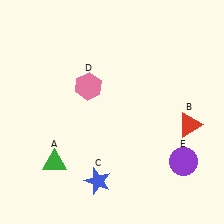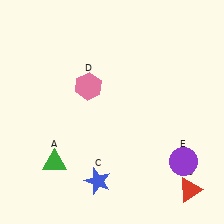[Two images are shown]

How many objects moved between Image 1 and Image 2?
1 object moved between the two images.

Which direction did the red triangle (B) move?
The red triangle (B) moved down.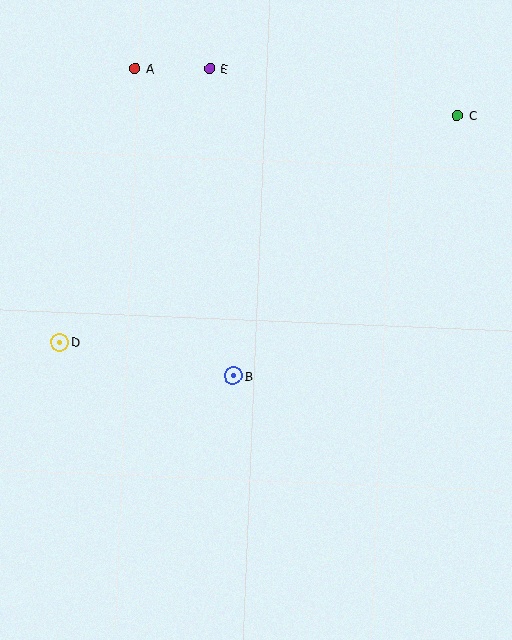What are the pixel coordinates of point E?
Point E is at (209, 69).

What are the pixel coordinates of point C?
Point C is at (457, 115).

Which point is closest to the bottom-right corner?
Point B is closest to the bottom-right corner.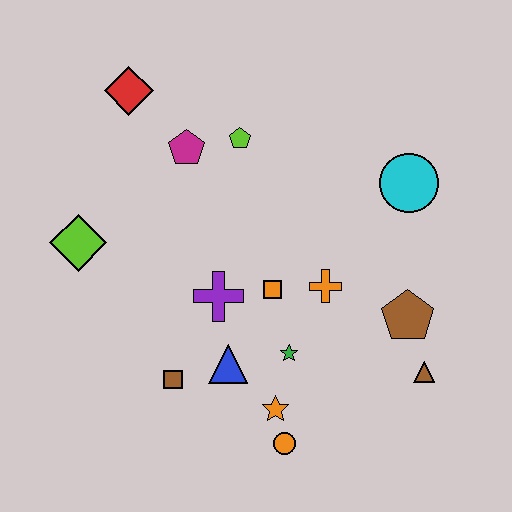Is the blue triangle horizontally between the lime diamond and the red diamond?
No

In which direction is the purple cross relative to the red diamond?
The purple cross is below the red diamond.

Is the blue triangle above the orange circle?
Yes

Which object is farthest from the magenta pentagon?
The brown triangle is farthest from the magenta pentagon.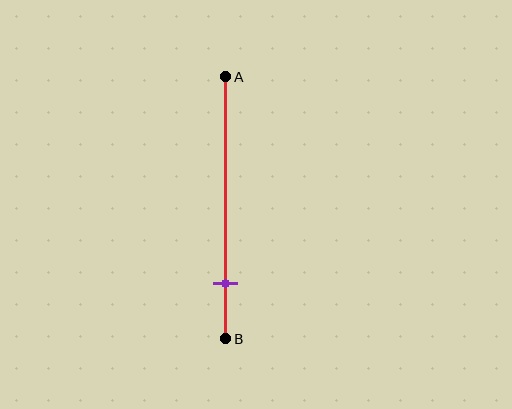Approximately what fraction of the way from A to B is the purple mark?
The purple mark is approximately 80% of the way from A to B.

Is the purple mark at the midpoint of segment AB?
No, the mark is at about 80% from A, not at the 50% midpoint.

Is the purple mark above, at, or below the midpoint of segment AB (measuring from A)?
The purple mark is below the midpoint of segment AB.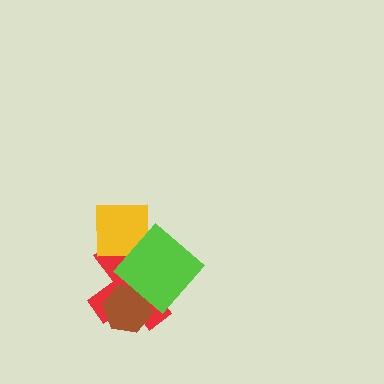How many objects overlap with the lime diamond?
3 objects overlap with the lime diamond.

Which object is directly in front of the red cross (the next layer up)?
The yellow square is directly in front of the red cross.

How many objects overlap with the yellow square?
2 objects overlap with the yellow square.